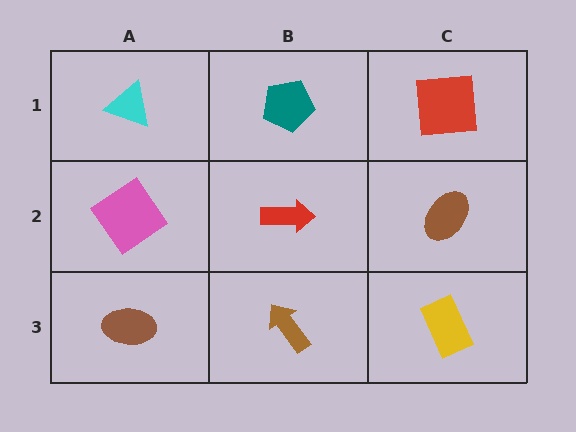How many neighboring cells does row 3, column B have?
3.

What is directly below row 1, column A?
A pink diamond.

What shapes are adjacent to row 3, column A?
A pink diamond (row 2, column A), a brown arrow (row 3, column B).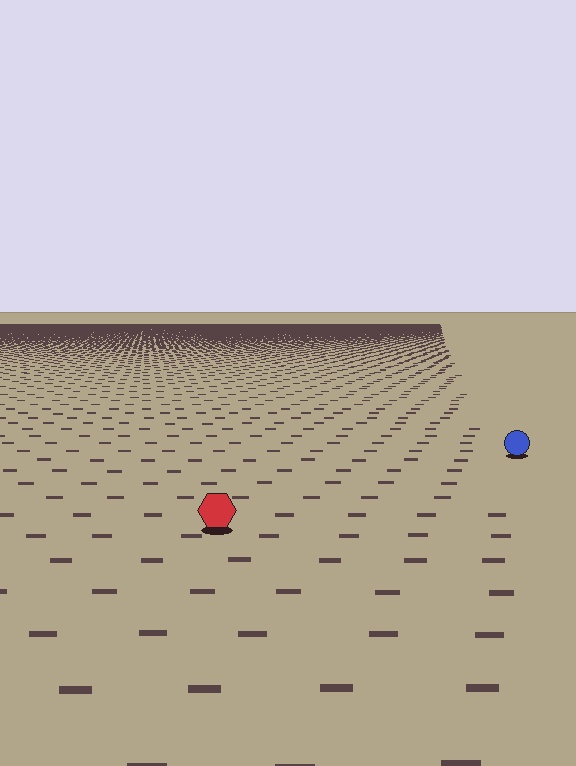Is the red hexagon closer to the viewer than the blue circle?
Yes. The red hexagon is closer — you can tell from the texture gradient: the ground texture is coarser near it.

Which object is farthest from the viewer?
The blue circle is farthest from the viewer. It appears smaller and the ground texture around it is denser.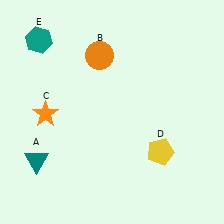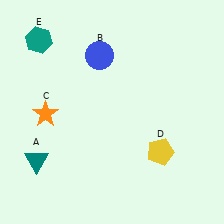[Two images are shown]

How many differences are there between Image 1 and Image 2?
There is 1 difference between the two images.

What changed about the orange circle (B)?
In Image 1, B is orange. In Image 2, it changed to blue.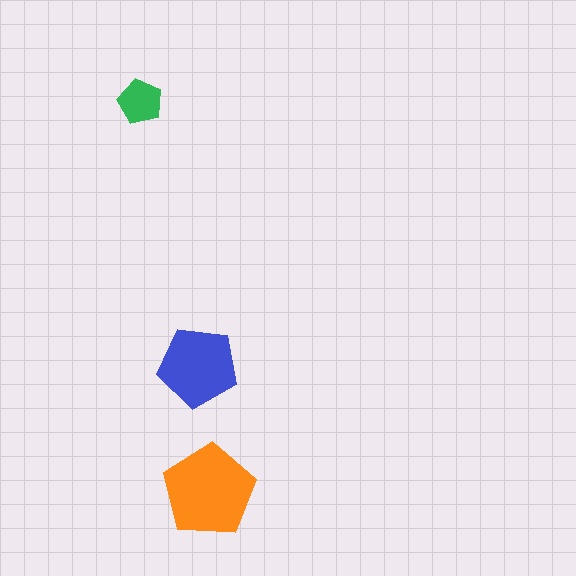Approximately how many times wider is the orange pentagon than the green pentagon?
About 2 times wider.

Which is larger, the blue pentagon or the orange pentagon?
The orange one.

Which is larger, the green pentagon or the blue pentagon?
The blue one.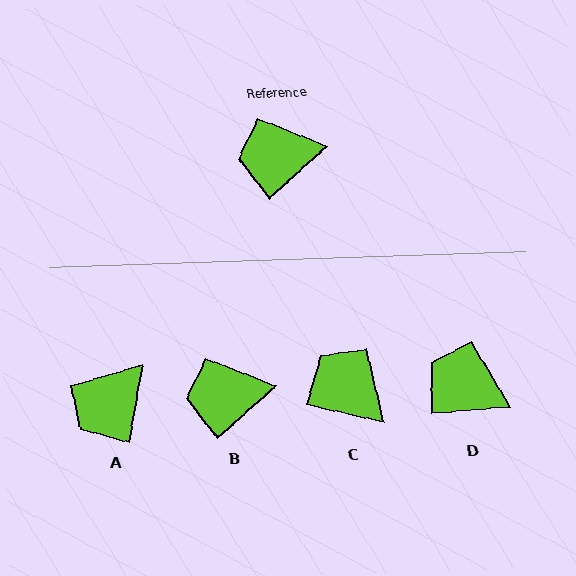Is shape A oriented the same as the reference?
No, it is off by about 38 degrees.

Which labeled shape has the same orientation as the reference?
B.